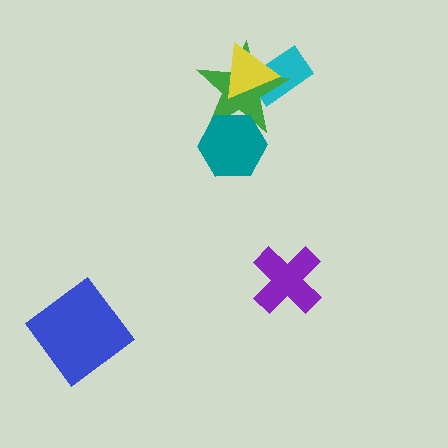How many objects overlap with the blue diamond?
0 objects overlap with the blue diamond.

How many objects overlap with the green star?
3 objects overlap with the green star.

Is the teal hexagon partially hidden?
No, no other shape covers it.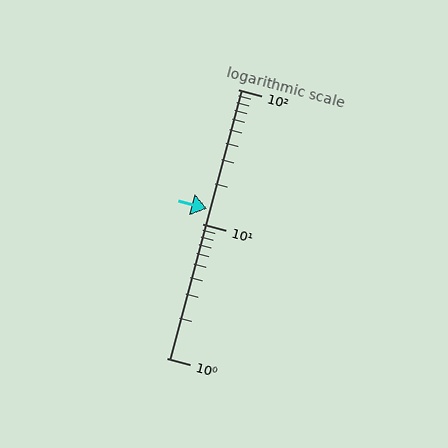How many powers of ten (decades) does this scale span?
The scale spans 2 decades, from 1 to 100.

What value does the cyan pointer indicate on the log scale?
The pointer indicates approximately 13.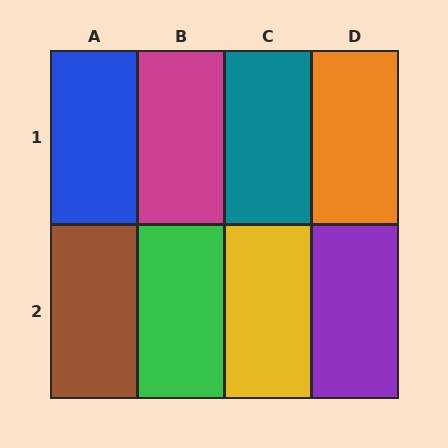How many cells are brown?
1 cell is brown.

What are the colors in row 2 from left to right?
Brown, green, yellow, purple.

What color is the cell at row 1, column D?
Orange.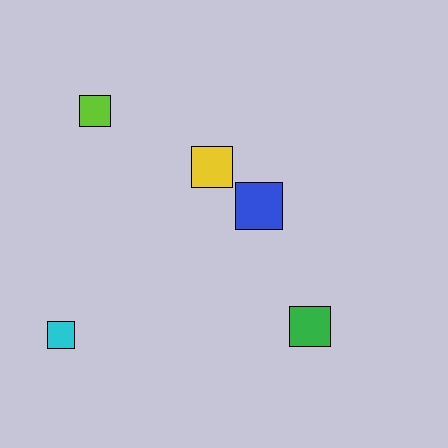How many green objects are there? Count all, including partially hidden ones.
There is 1 green object.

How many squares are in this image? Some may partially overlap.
There are 5 squares.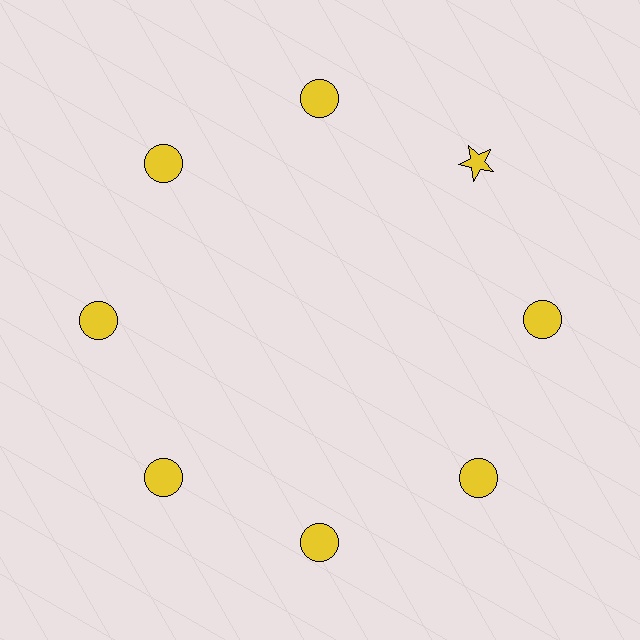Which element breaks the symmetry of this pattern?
The yellow star at roughly the 2 o'clock position breaks the symmetry. All other shapes are yellow circles.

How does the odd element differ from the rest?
It has a different shape: star instead of circle.